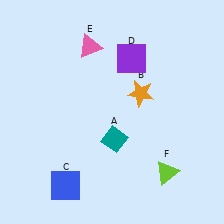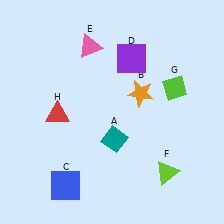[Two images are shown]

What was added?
A lime diamond (G), a red triangle (H) were added in Image 2.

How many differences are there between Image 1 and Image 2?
There are 2 differences between the two images.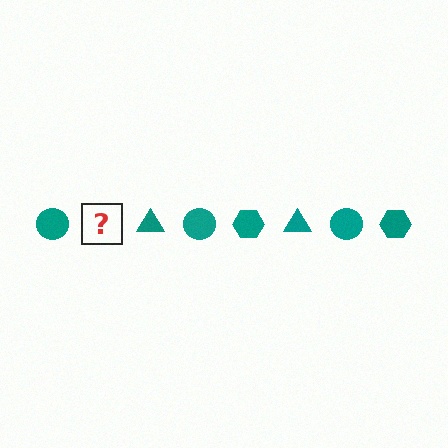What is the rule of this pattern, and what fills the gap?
The rule is that the pattern cycles through circle, hexagon, triangle shapes in teal. The gap should be filled with a teal hexagon.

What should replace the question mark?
The question mark should be replaced with a teal hexagon.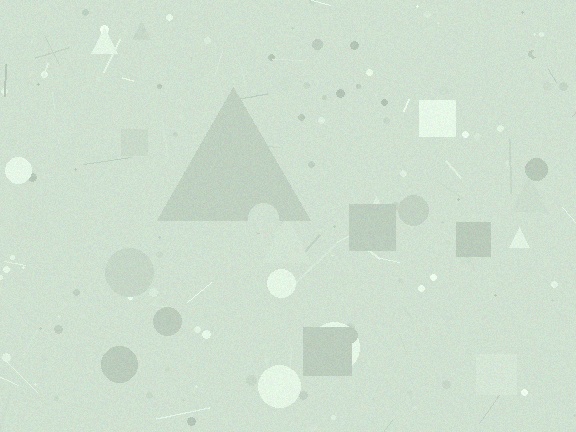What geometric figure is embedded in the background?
A triangle is embedded in the background.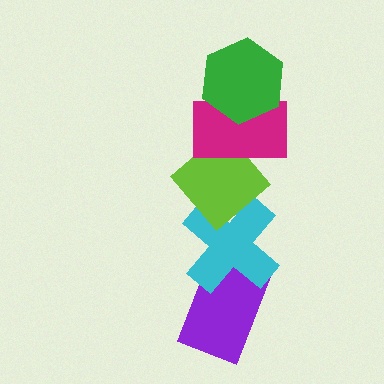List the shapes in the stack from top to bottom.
From top to bottom: the green hexagon, the magenta rectangle, the lime diamond, the cyan cross, the purple rectangle.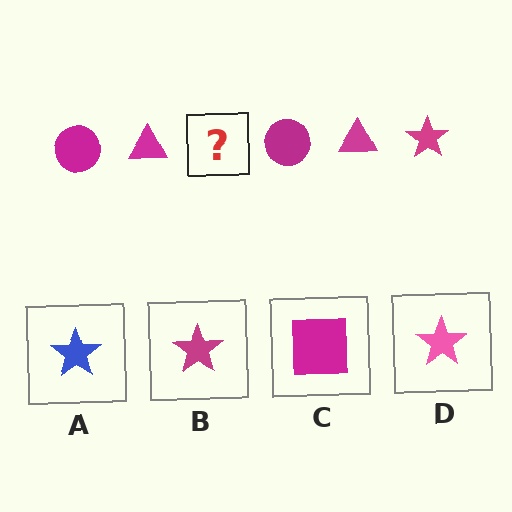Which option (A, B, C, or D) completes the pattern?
B.